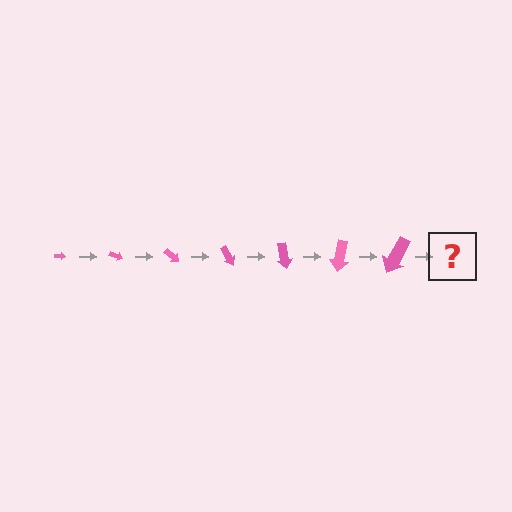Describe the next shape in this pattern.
It should be an arrow, larger than the previous one and rotated 140 degrees from the start.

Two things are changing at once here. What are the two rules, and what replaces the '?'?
The two rules are that the arrow grows larger each step and it rotates 20 degrees each step. The '?' should be an arrow, larger than the previous one and rotated 140 degrees from the start.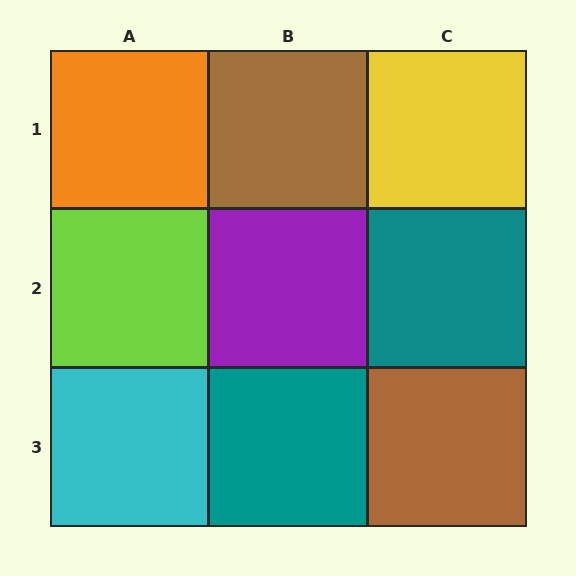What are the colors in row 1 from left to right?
Orange, brown, yellow.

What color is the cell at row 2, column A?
Lime.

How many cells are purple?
1 cell is purple.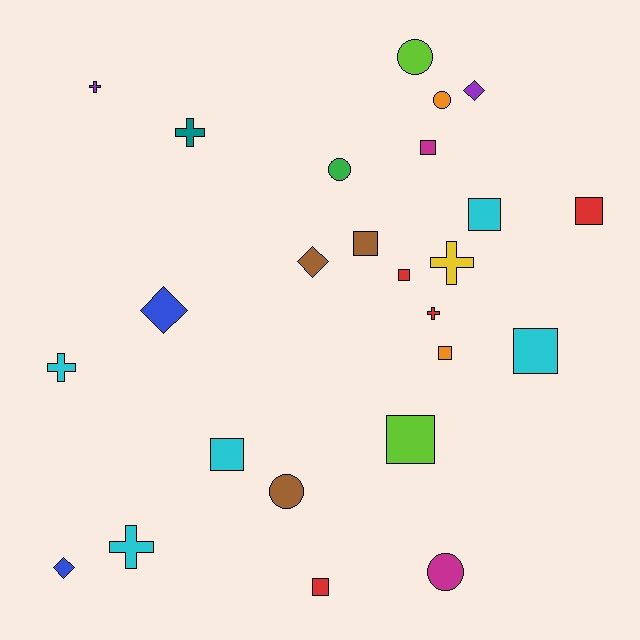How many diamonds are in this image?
There are 4 diamonds.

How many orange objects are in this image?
There are 2 orange objects.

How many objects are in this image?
There are 25 objects.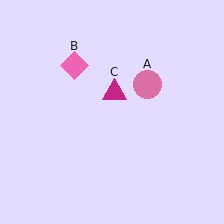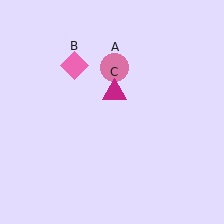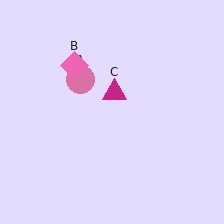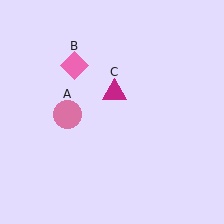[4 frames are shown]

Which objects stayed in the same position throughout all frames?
Pink diamond (object B) and magenta triangle (object C) remained stationary.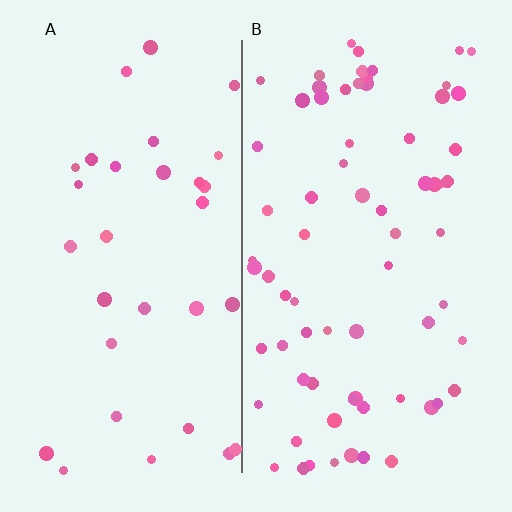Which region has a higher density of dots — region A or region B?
B (the right).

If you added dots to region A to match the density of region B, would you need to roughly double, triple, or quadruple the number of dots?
Approximately double.